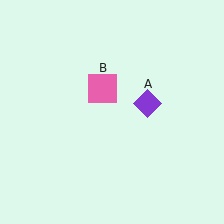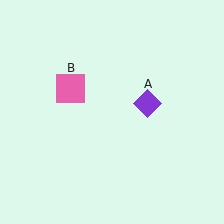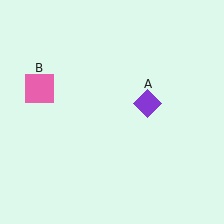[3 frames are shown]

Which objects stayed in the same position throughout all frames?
Purple diamond (object A) remained stationary.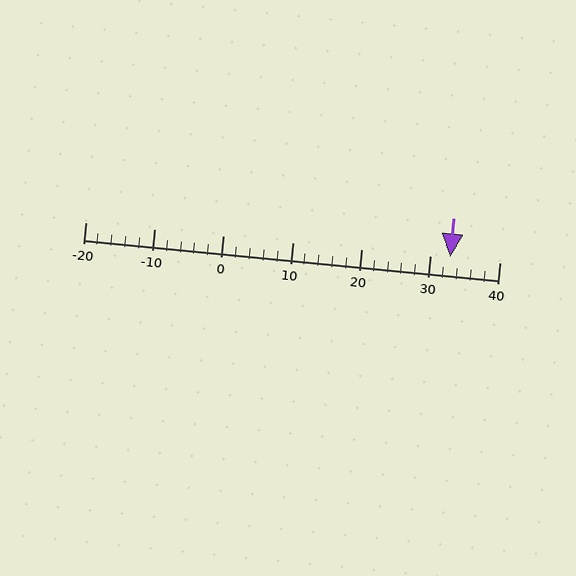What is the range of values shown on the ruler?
The ruler shows values from -20 to 40.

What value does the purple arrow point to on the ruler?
The purple arrow points to approximately 33.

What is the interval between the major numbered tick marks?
The major tick marks are spaced 10 units apart.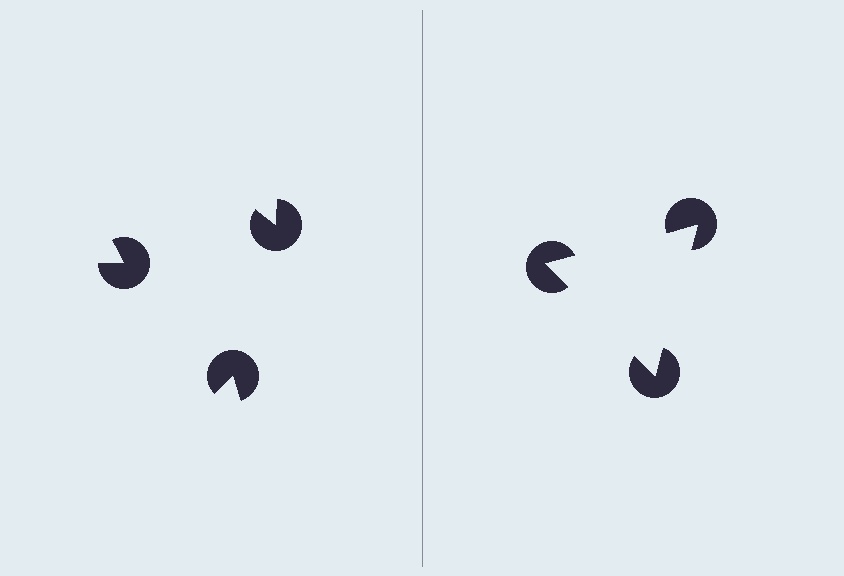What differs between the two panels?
The pac-man discs are positioned identically on both sides; only the wedge orientations differ. On the right they align to a triangle; on the left they are misaligned.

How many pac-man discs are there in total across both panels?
6 — 3 on each side.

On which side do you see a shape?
An illusory triangle appears on the right side. On the left side the wedge cuts are rotated, so no coherent shape forms.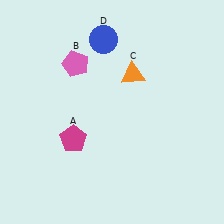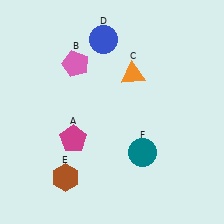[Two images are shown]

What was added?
A brown hexagon (E), a teal circle (F) were added in Image 2.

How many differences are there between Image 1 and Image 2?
There are 2 differences between the two images.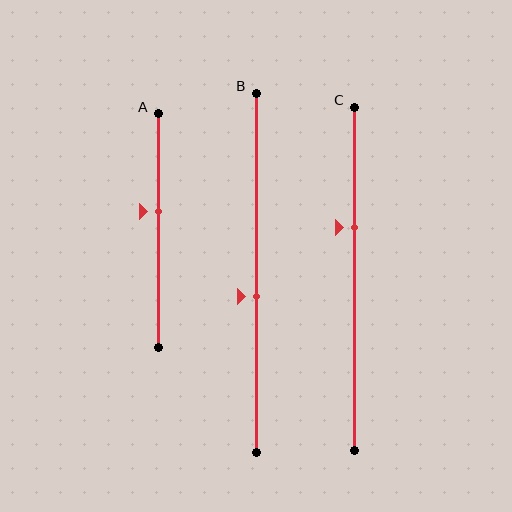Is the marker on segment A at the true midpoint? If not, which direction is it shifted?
No, the marker on segment A is shifted upward by about 8% of the segment length.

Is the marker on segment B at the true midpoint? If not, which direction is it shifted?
No, the marker on segment B is shifted downward by about 7% of the segment length.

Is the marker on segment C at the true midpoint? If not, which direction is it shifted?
No, the marker on segment C is shifted upward by about 15% of the segment length.